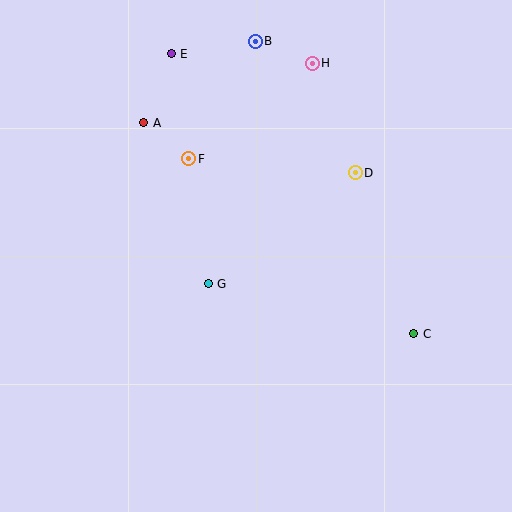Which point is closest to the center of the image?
Point G at (208, 284) is closest to the center.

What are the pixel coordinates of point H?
Point H is at (312, 63).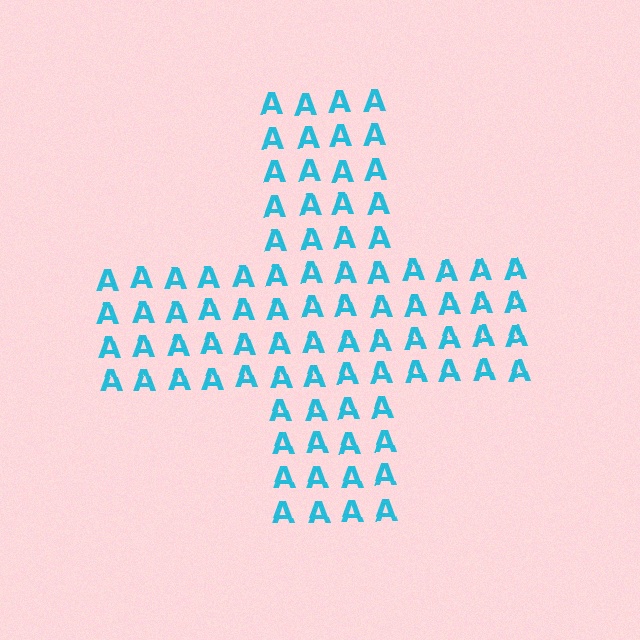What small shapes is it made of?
It is made of small letter A's.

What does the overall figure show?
The overall figure shows a cross.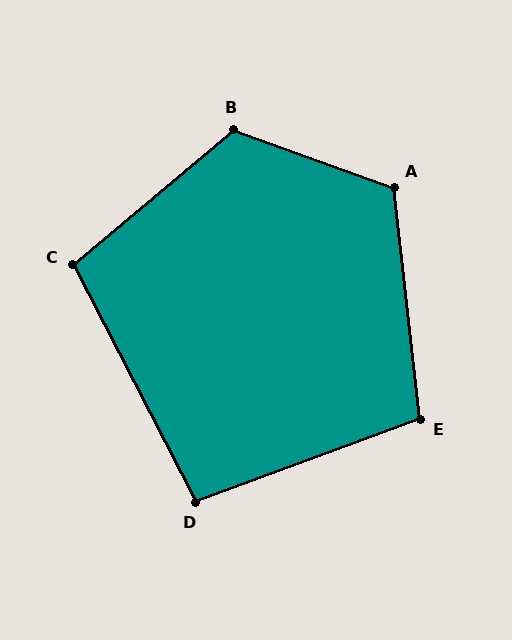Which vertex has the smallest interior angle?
D, at approximately 97 degrees.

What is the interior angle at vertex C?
Approximately 102 degrees (obtuse).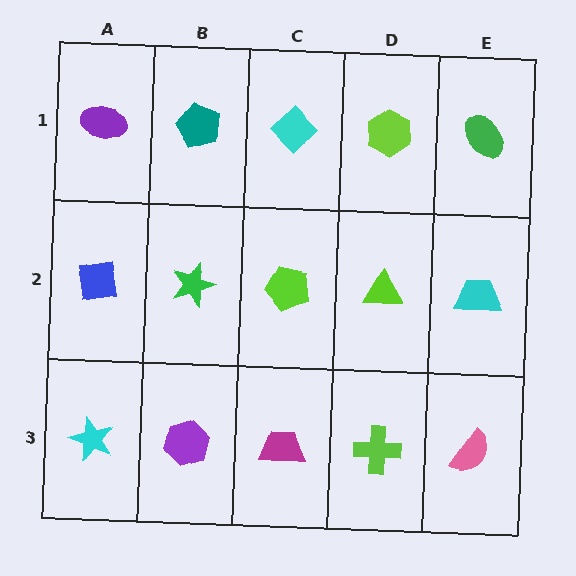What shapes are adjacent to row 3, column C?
A lime pentagon (row 2, column C), a purple hexagon (row 3, column B), a lime cross (row 3, column D).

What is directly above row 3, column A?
A blue square.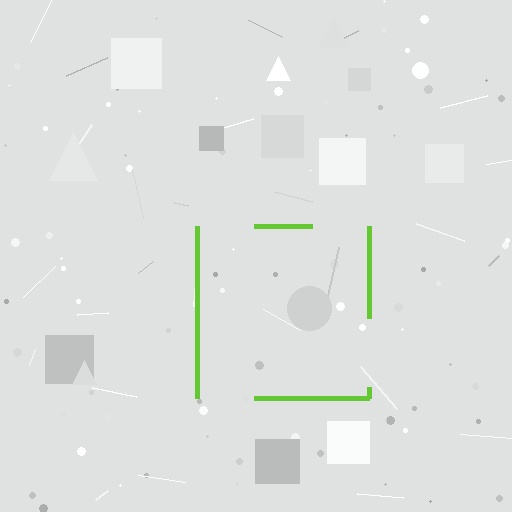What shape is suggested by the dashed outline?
The dashed outline suggests a square.